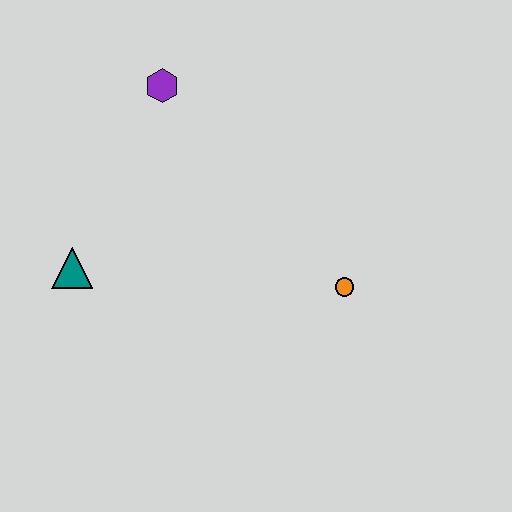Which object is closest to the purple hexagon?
The teal triangle is closest to the purple hexagon.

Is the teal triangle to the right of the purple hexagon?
No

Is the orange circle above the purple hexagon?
No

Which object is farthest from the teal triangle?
The orange circle is farthest from the teal triangle.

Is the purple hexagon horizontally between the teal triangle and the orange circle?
Yes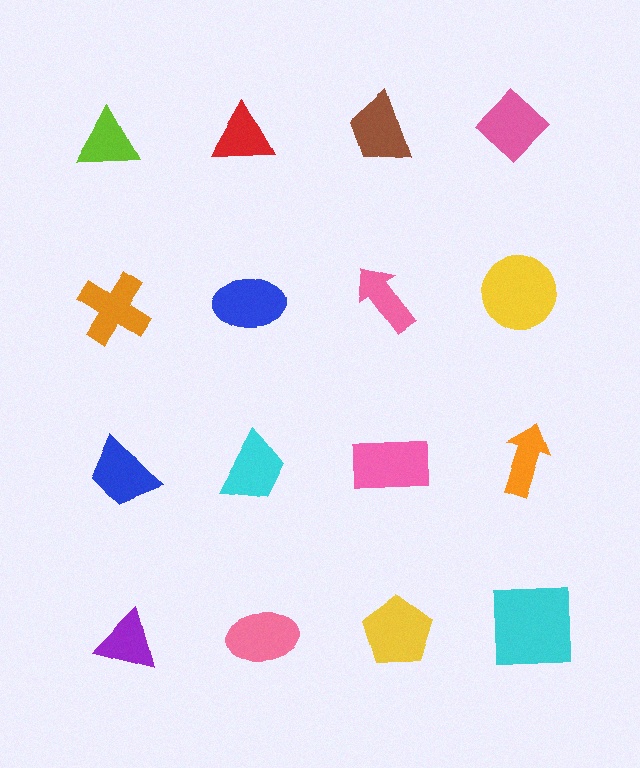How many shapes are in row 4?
4 shapes.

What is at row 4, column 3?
A yellow pentagon.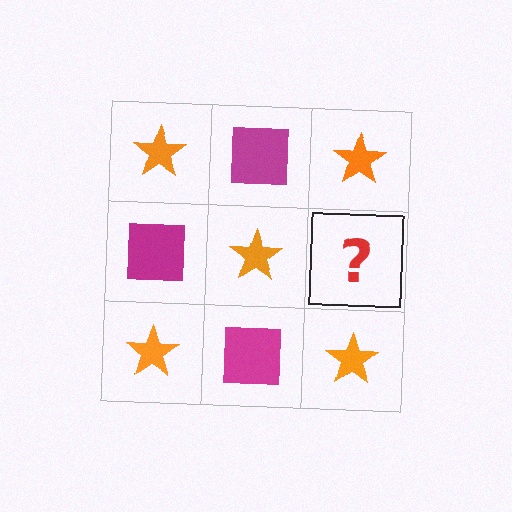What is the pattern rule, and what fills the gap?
The rule is that it alternates orange star and magenta square in a checkerboard pattern. The gap should be filled with a magenta square.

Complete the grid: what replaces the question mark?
The question mark should be replaced with a magenta square.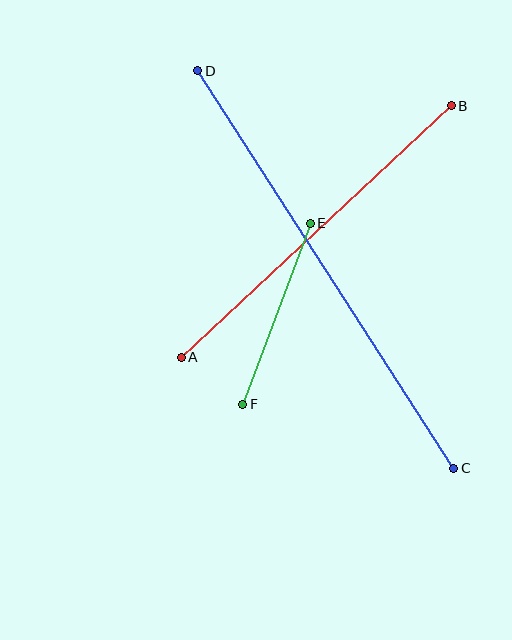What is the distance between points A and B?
The distance is approximately 369 pixels.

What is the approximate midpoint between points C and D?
The midpoint is at approximately (326, 269) pixels.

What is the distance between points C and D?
The distance is approximately 473 pixels.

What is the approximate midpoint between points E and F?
The midpoint is at approximately (276, 314) pixels.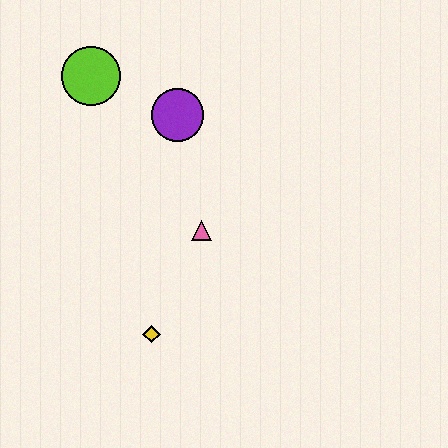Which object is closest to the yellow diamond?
The pink triangle is closest to the yellow diamond.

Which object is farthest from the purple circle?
The yellow diamond is farthest from the purple circle.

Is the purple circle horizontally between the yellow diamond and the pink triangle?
Yes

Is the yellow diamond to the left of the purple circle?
Yes